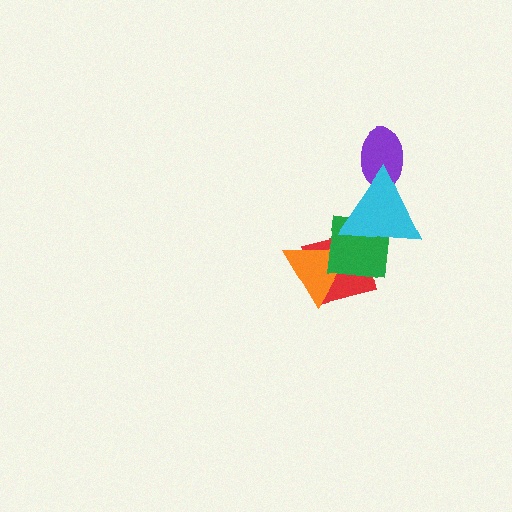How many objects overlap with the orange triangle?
2 objects overlap with the orange triangle.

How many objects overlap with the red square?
3 objects overlap with the red square.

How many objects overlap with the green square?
3 objects overlap with the green square.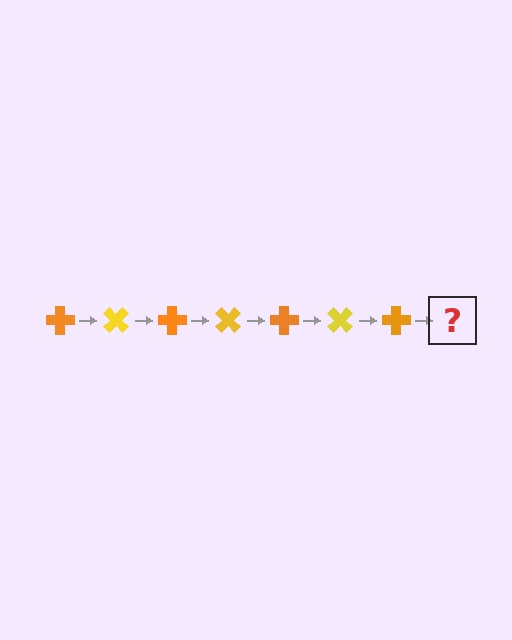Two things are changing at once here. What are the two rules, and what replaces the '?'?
The two rules are that it rotates 45 degrees each step and the color cycles through orange and yellow. The '?' should be a yellow cross, rotated 315 degrees from the start.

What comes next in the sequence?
The next element should be a yellow cross, rotated 315 degrees from the start.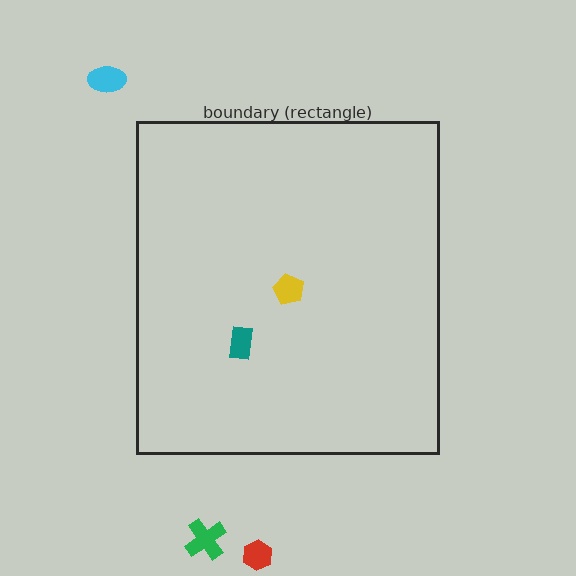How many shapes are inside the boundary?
2 inside, 3 outside.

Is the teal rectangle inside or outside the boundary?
Inside.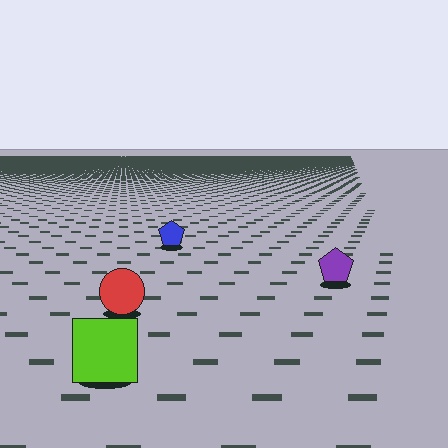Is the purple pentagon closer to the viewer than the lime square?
No. The lime square is closer — you can tell from the texture gradient: the ground texture is coarser near it.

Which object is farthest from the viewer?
The blue pentagon is farthest from the viewer. It appears smaller and the ground texture around it is denser.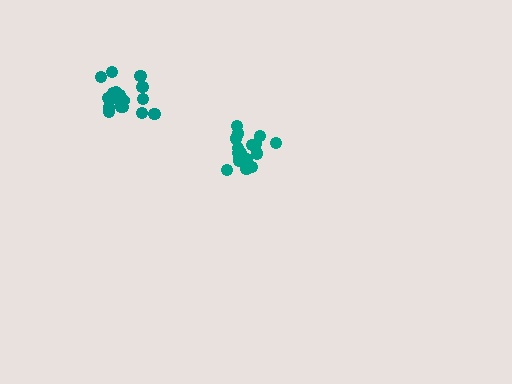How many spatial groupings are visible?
There are 2 spatial groupings.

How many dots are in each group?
Group 1: 18 dots, Group 2: 18 dots (36 total).